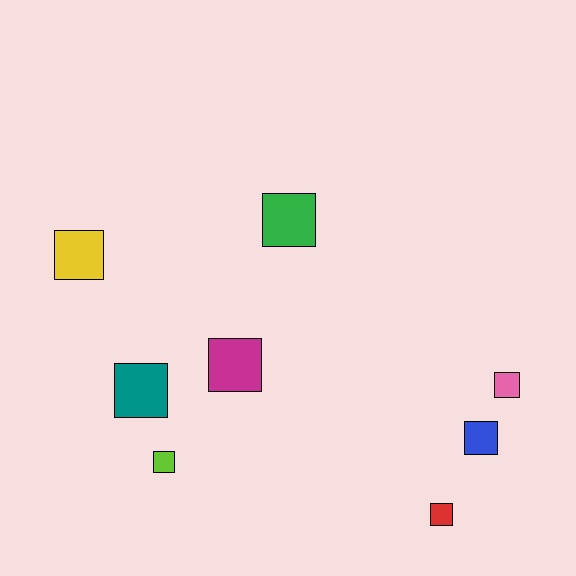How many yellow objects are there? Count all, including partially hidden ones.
There is 1 yellow object.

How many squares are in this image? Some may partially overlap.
There are 8 squares.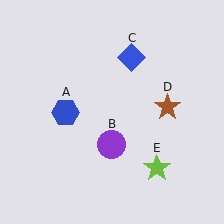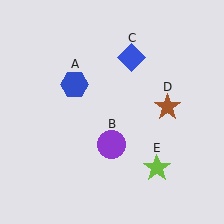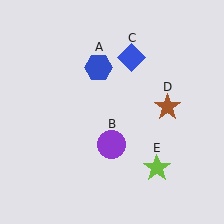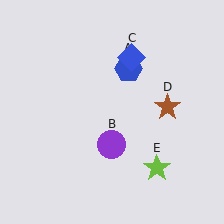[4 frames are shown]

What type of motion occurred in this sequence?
The blue hexagon (object A) rotated clockwise around the center of the scene.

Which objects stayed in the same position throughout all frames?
Purple circle (object B) and blue diamond (object C) and brown star (object D) and lime star (object E) remained stationary.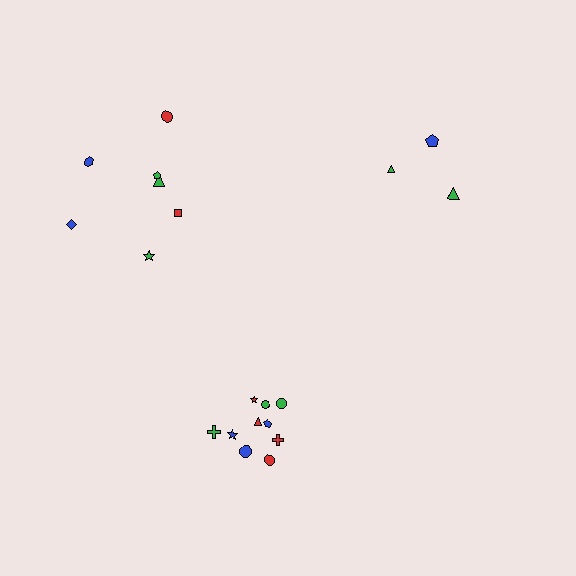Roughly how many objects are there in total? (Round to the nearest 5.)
Roughly 20 objects in total.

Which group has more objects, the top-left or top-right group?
The top-left group.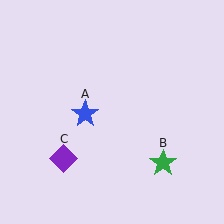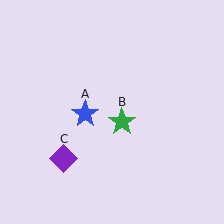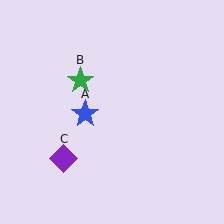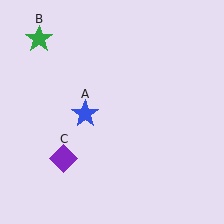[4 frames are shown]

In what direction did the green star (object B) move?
The green star (object B) moved up and to the left.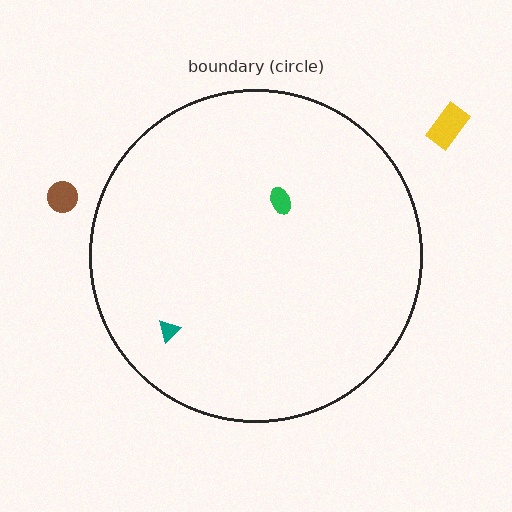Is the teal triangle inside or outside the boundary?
Inside.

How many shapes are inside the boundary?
2 inside, 2 outside.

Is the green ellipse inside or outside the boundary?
Inside.